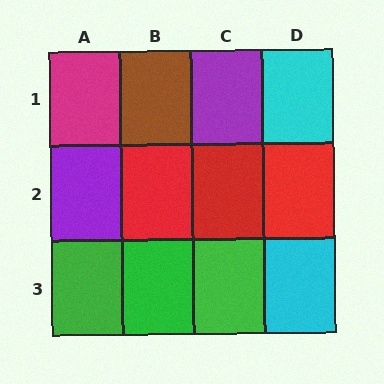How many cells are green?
3 cells are green.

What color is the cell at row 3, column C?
Green.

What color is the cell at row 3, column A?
Green.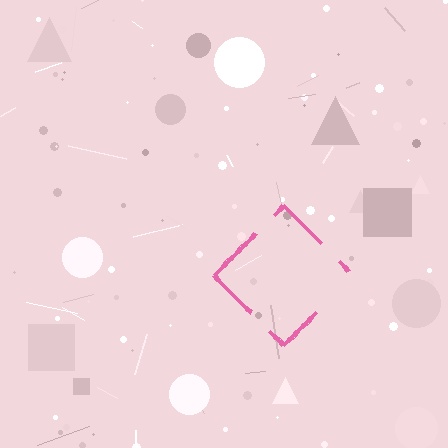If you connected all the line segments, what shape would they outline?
They would outline a diamond.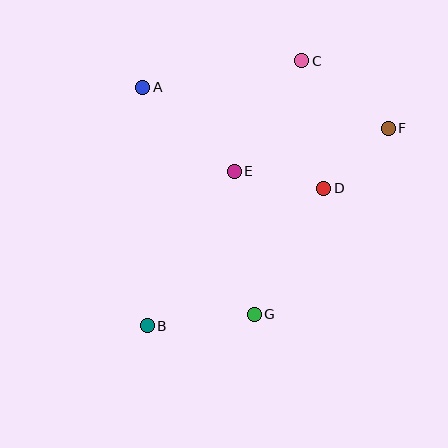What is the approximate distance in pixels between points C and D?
The distance between C and D is approximately 129 pixels.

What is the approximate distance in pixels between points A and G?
The distance between A and G is approximately 253 pixels.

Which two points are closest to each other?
Points D and F are closest to each other.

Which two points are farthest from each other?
Points B and F are farthest from each other.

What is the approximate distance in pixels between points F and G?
The distance between F and G is approximately 229 pixels.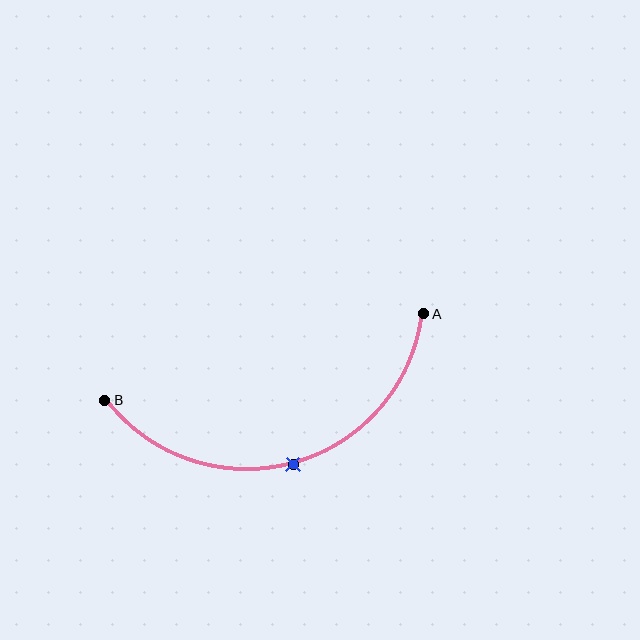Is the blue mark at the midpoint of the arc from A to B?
Yes. The blue mark lies on the arc at equal arc-length from both A and B — it is the arc midpoint.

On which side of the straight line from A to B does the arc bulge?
The arc bulges below the straight line connecting A and B.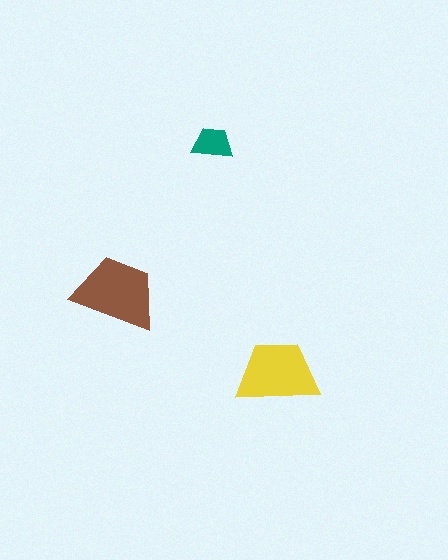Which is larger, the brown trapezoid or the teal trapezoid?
The brown one.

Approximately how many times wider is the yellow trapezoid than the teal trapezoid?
About 2 times wider.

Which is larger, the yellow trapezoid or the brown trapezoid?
The brown one.